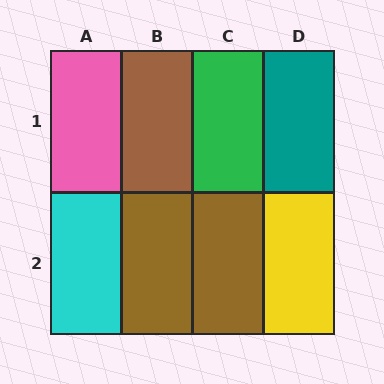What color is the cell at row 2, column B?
Brown.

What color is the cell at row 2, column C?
Brown.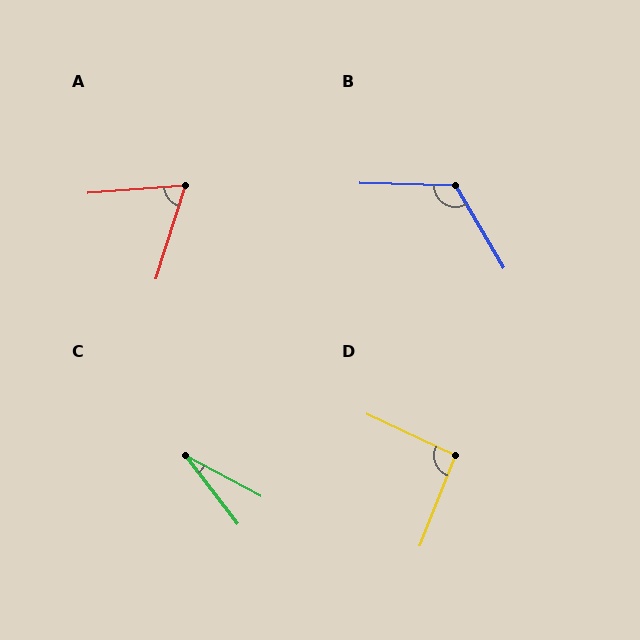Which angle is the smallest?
C, at approximately 25 degrees.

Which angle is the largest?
B, at approximately 122 degrees.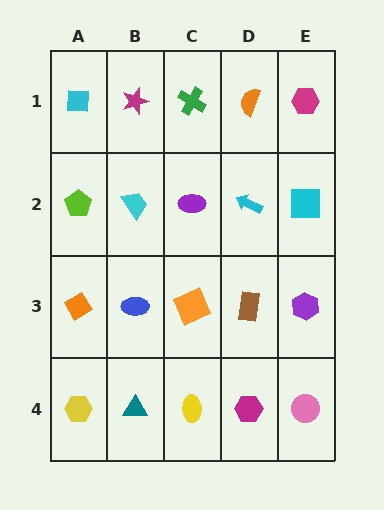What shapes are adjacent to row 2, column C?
A green cross (row 1, column C), an orange square (row 3, column C), a cyan trapezoid (row 2, column B), a cyan arrow (row 2, column D).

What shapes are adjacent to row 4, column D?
A brown rectangle (row 3, column D), a yellow ellipse (row 4, column C), a pink circle (row 4, column E).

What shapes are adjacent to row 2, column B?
A magenta star (row 1, column B), a blue ellipse (row 3, column B), a lime pentagon (row 2, column A), a purple ellipse (row 2, column C).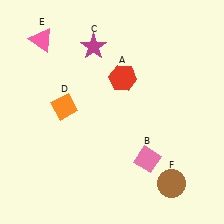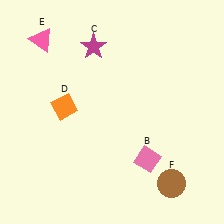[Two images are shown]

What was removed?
The red hexagon (A) was removed in Image 2.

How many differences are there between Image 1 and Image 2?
There is 1 difference between the two images.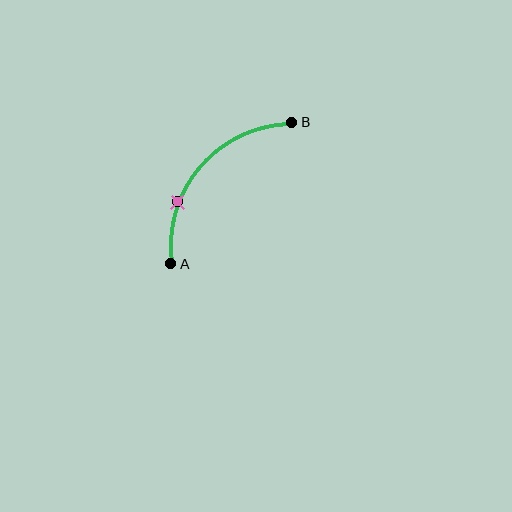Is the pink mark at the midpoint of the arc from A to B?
No. The pink mark lies on the arc but is closer to endpoint A. The arc midpoint would be at the point on the curve equidistant along the arc from both A and B.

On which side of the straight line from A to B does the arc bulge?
The arc bulges above and to the left of the straight line connecting A and B.